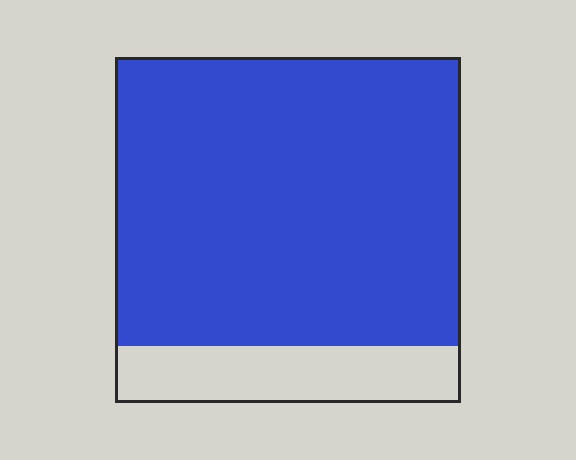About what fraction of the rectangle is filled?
About five sixths (5/6).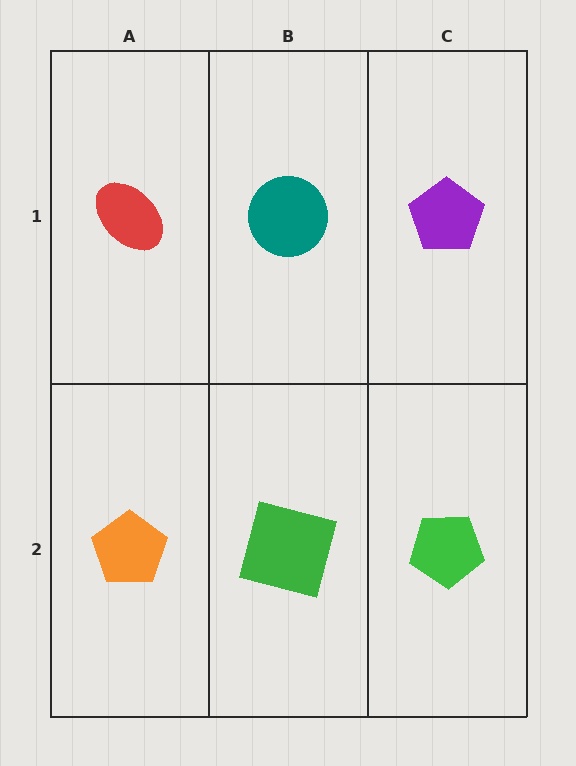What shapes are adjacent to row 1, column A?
An orange pentagon (row 2, column A), a teal circle (row 1, column B).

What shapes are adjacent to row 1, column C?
A green pentagon (row 2, column C), a teal circle (row 1, column B).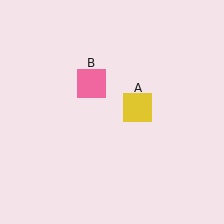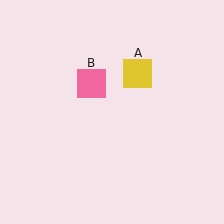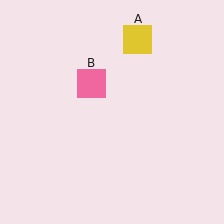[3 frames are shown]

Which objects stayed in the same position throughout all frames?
Pink square (object B) remained stationary.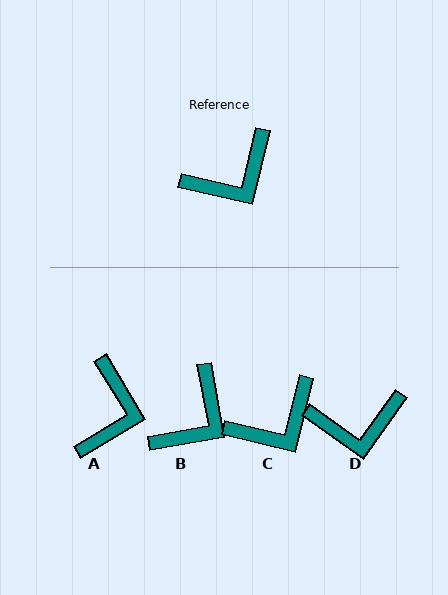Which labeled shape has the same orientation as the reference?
C.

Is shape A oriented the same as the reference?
No, it is off by about 45 degrees.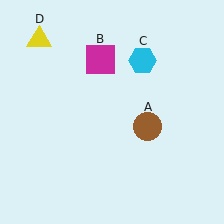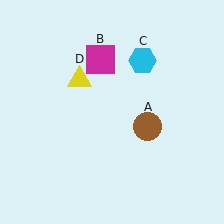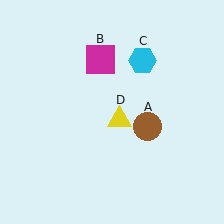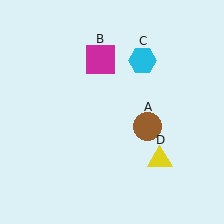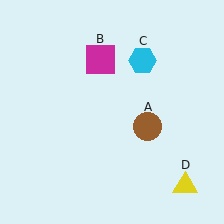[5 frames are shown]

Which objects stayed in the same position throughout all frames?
Brown circle (object A) and magenta square (object B) and cyan hexagon (object C) remained stationary.